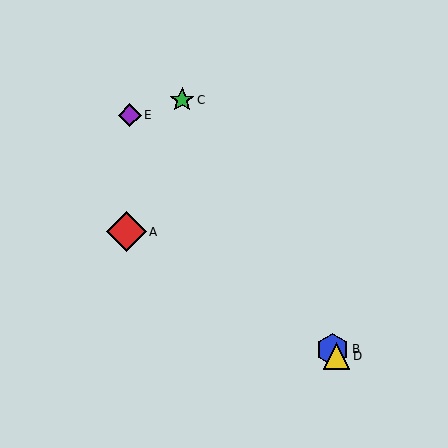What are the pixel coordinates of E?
Object E is at (130, 115).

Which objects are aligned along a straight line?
Objects B, C, D are aligned along a straight line.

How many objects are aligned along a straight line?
3 objects (B, C, D) are aligned along a straight line.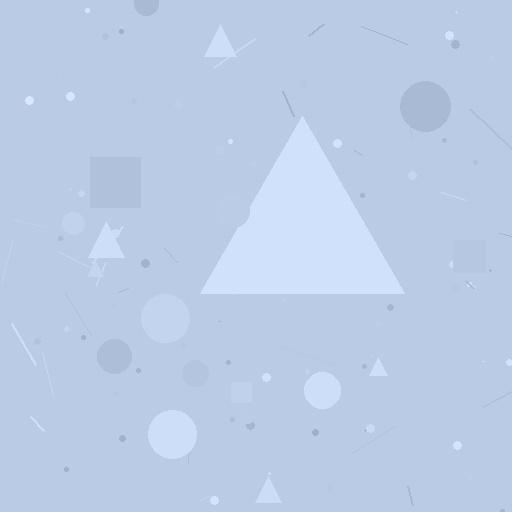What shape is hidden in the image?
A triangle is hidden in the image.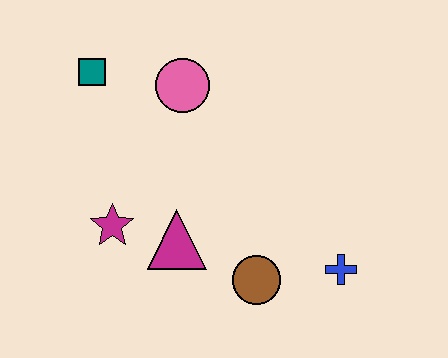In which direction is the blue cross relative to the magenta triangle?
The blue cross is to the right of the magenta triangle.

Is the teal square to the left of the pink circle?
Yes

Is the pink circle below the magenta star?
No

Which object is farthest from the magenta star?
The blue cross is farthest from the magenta star.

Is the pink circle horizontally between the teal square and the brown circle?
Yes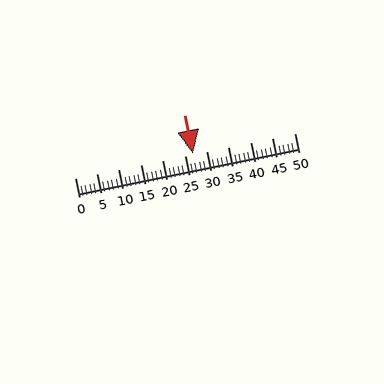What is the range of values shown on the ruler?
The ruler shows values from 0 to 50.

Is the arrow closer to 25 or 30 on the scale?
The arrow is closer to 25.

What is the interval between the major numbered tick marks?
The major tick marks are spaced 5 units apart.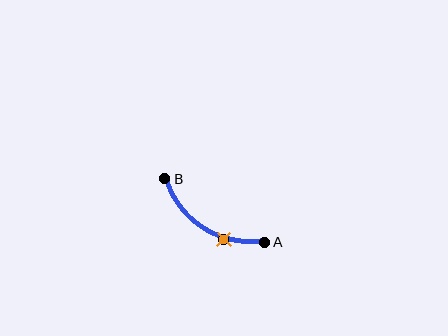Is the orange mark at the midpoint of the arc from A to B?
No. The orange mark lies on the arc but is closer to endpoint A. The arc midpoint would be at the point on the curve equidistant along the arc from both A and B.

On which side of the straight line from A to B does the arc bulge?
The arc bulges below the straight line connecting A and B.